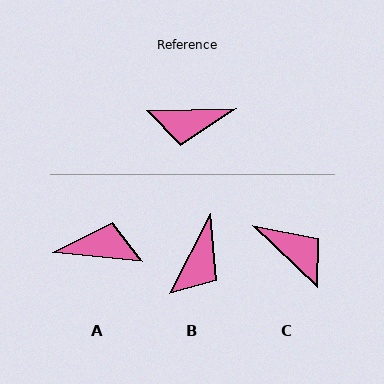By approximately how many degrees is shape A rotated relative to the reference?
Approximately 173 degrees counter-clockwise.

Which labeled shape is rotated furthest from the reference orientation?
A, about 173 degrees away.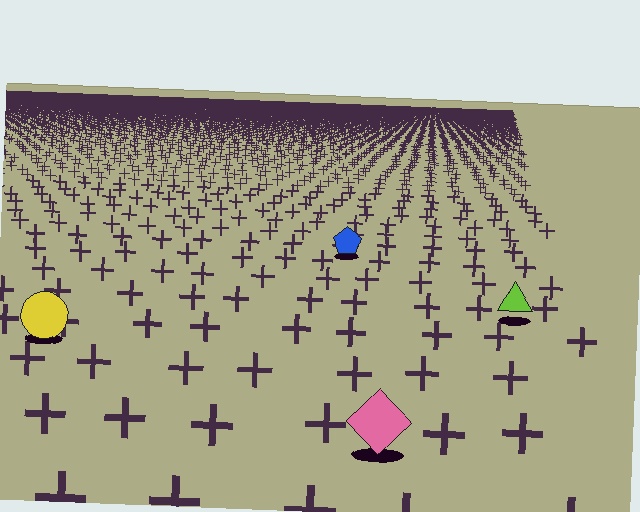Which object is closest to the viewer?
The pink diamond is closest. The texture marks near it are larger and more spread out.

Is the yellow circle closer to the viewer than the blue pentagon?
Yes. The yellow circle is closer — you can tell from the texture gradient: the ground texture is coarser near it.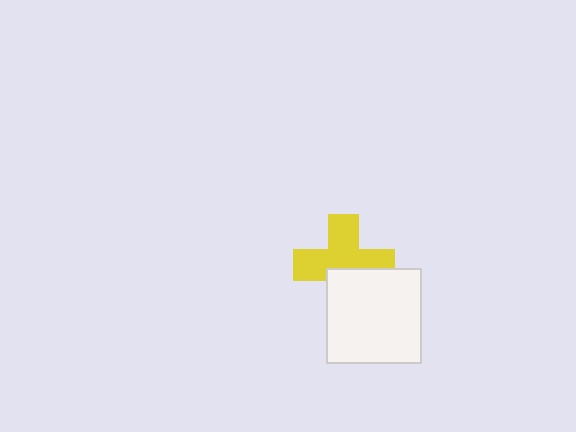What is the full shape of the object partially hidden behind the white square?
The partially hidden object is a yellow cross.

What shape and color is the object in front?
The object in front is a white square.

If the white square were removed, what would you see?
You would see the complete yellow cross.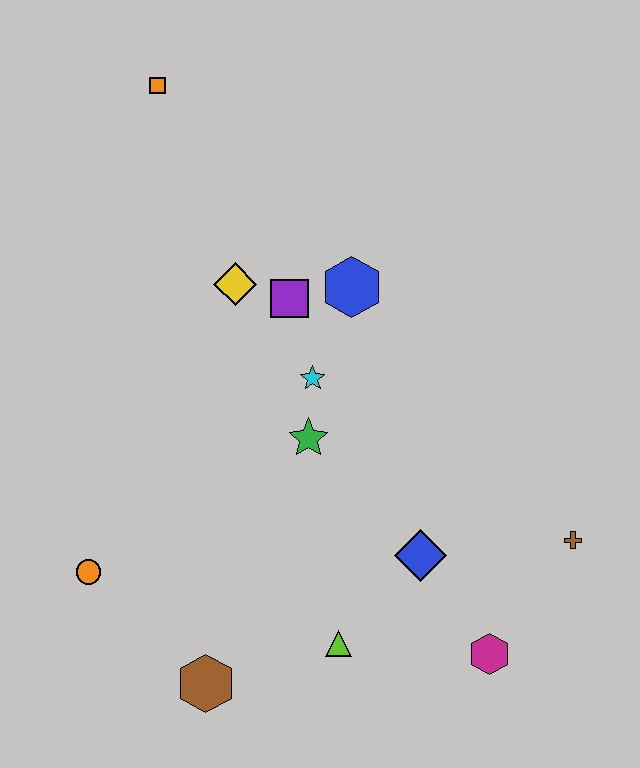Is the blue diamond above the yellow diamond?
No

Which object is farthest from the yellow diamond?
The magenta hexagon is farthest from the yellow diamond.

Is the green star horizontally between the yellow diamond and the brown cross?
Yes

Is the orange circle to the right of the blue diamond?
No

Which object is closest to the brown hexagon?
The lime triangle is closest to the brown hexagon.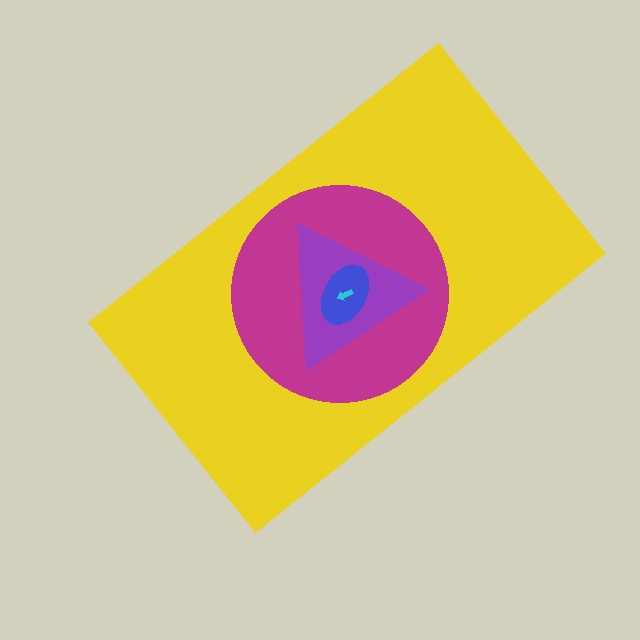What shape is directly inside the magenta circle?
The purple triangle.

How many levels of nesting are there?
5.